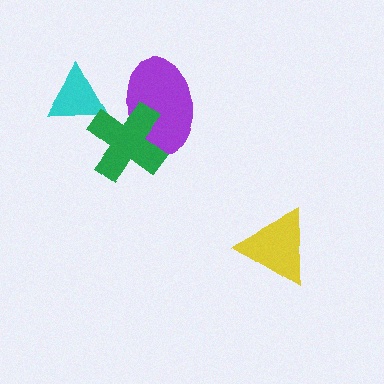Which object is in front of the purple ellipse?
The green cross is in front of the purple ellipse.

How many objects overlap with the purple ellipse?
1 object overlaps with the purple ellipse.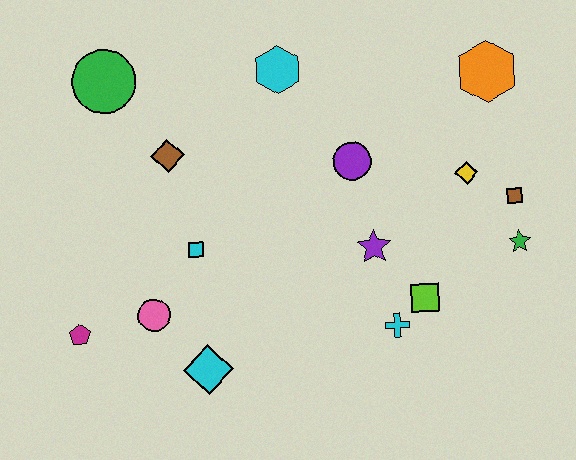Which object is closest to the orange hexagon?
The yellow diamond is closest to the orange hexagon.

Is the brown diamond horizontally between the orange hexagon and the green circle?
Yes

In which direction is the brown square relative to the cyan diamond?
The brown square is to the right of the cyan diamond.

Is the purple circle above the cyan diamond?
Yes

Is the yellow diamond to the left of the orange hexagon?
Yes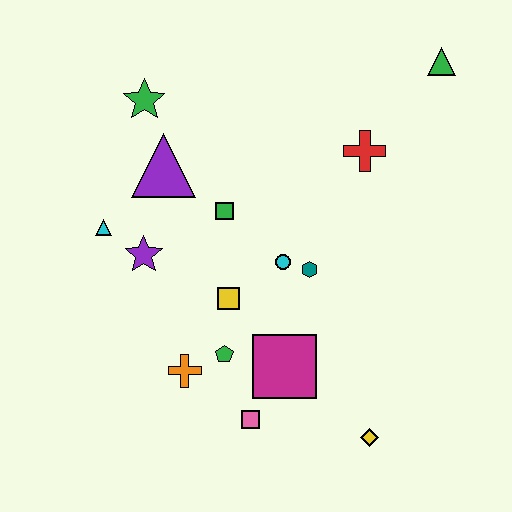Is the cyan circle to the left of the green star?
No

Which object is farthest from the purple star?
The green triangle is farthest from the purple star.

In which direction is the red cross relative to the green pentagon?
The red cross is above the green pentagon.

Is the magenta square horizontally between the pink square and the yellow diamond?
Yes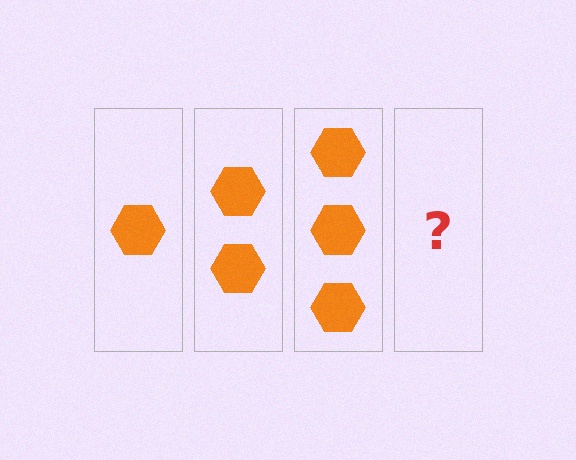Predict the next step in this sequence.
The next step is 4 hexagons.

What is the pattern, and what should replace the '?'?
The pattern is that each step adds one more hexagon. The '?' should be 4 hexagons.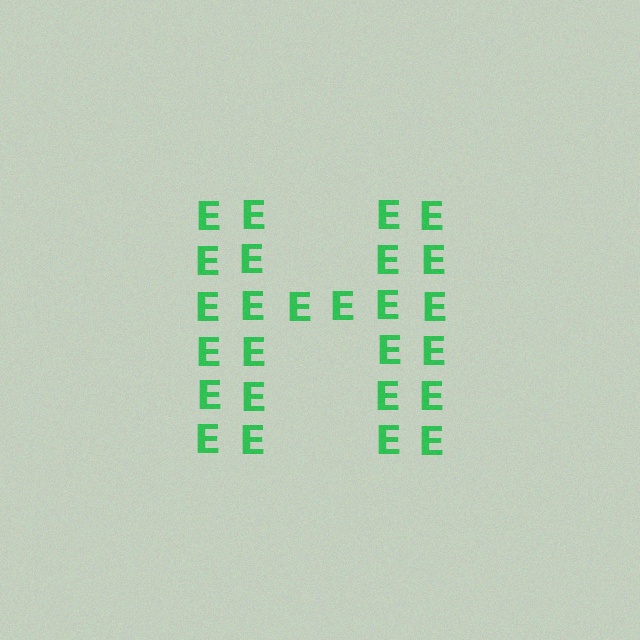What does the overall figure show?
The overall figure shows the letter H.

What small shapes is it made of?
It is made of small letter E's.